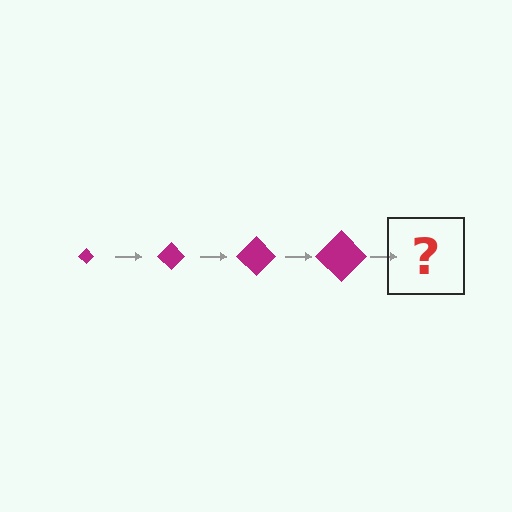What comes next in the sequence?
The next element should be a magenta diamond, larger than the previous one.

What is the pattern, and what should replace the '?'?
The pattern is that the diamond gets progressively larger each step. The '?' should be a magenta diamond, larger than the previous one.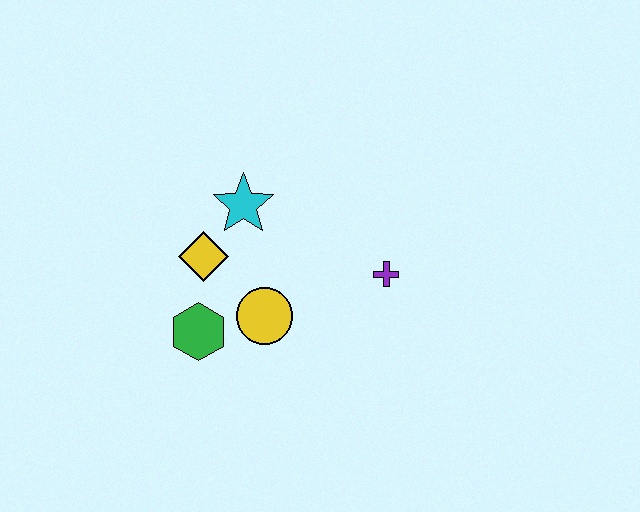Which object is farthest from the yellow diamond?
The purple cross is farthest from the yellow diamond.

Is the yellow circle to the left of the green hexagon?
No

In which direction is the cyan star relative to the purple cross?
The cyan star is to the left of the purple cross.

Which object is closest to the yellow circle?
The green hexagon is closest to the yellow circle.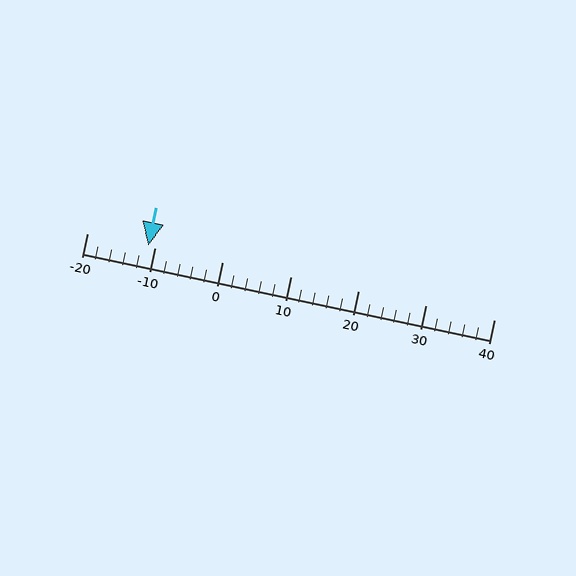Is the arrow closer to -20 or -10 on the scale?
The arrow is closer to -10.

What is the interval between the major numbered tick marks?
The major tick marks are spaced 10 units apart.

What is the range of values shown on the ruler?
The ruler shows values from -20 to 40.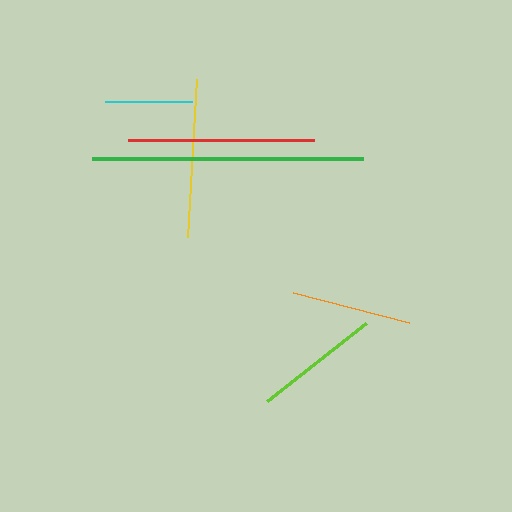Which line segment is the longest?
The green line is the longest at approximately 271 pixels.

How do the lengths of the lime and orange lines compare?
The lime and orange lines are approximately the same length.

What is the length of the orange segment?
The orange segment is approximately 119 pixels long.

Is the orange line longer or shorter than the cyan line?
The orange line is longer than the cyan line.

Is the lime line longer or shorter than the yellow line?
The yellow line is longer than the lime line.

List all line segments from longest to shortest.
From longest to shortest: green, red, yellow, lime, orange, cyan.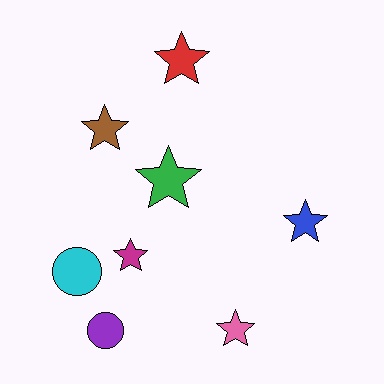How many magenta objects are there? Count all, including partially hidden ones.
There is 1 magenta object.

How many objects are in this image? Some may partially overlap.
There are 8 objects.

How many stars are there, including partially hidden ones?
There are 6 stars.